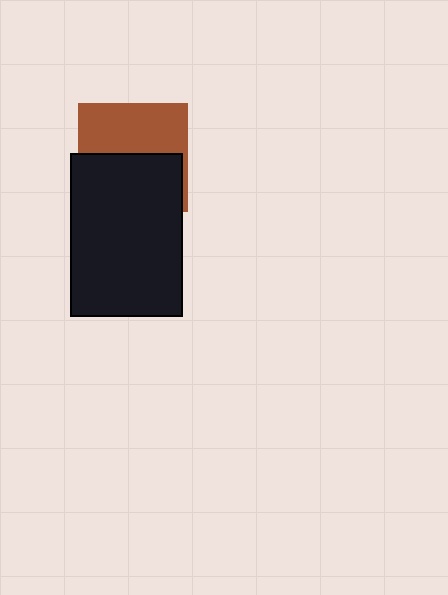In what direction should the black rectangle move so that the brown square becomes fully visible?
The black rectangle should move down. That is the shortest direction to clear the overlap and leave the brown square fully visible.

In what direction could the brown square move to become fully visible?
The brown square could move up. That would shift it out from behind the black rectangle entirely.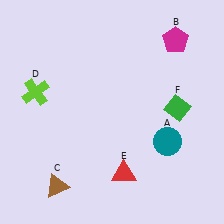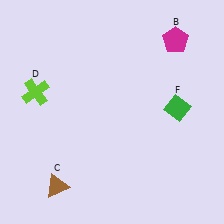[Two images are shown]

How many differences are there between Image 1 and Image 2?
There are 2 differences between the two images.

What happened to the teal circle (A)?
The teal circle (A) was removed in Image 2. It was in the bottom-right area of Image 1.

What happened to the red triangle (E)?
The red triangle (E) was removed in Image 2. It was in the bottom-right area of Image 1.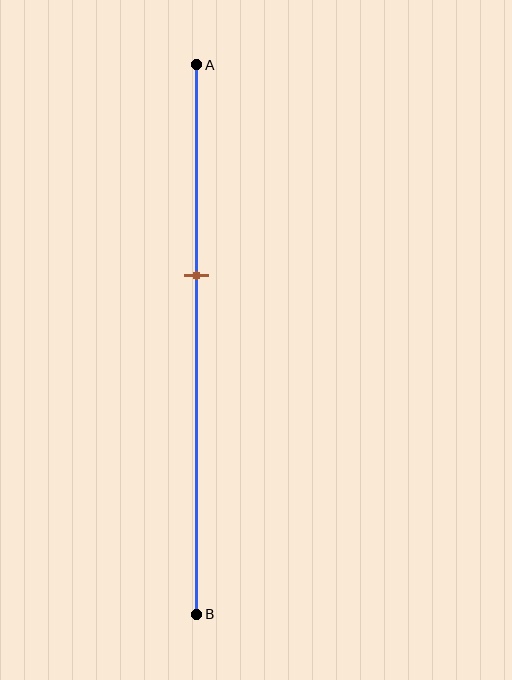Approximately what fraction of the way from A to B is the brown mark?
The brown mark is approximately 40% of the way from A to B.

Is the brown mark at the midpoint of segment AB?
No, the mark is at about 40% from A, not at the 50% midpoint.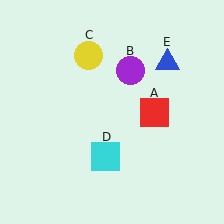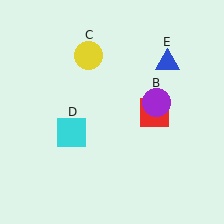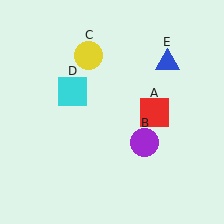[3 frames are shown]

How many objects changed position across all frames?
2 objects changed position: purple circle (object B), cyan square (object D).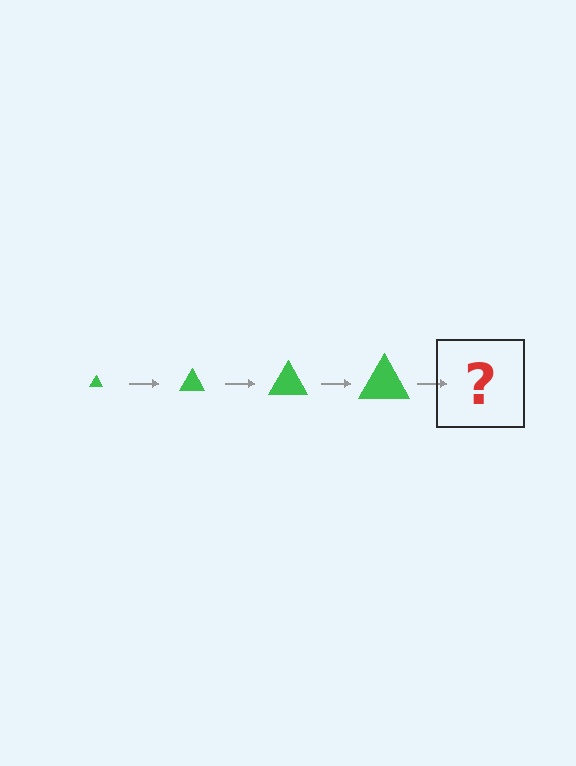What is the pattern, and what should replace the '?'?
The pattern is that the triangle gets progressively larger each step. The '?' should be a green triangle, larger than the previous one.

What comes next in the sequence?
The next element should be a green triangle, larger than the previous one.